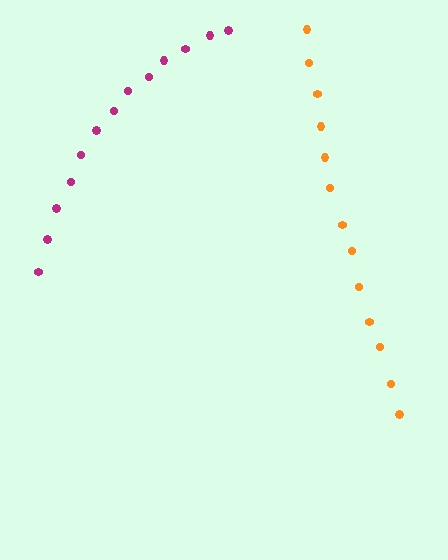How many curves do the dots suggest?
There are 2 distinct paths.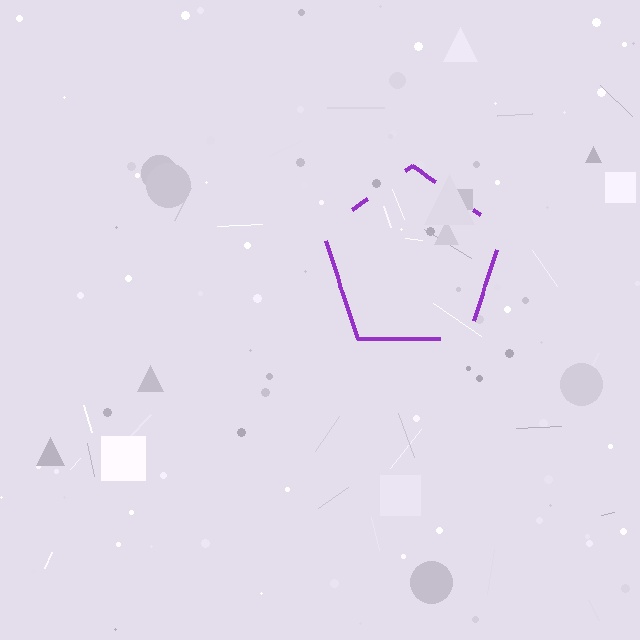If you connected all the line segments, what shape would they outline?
They would outline a pentagon.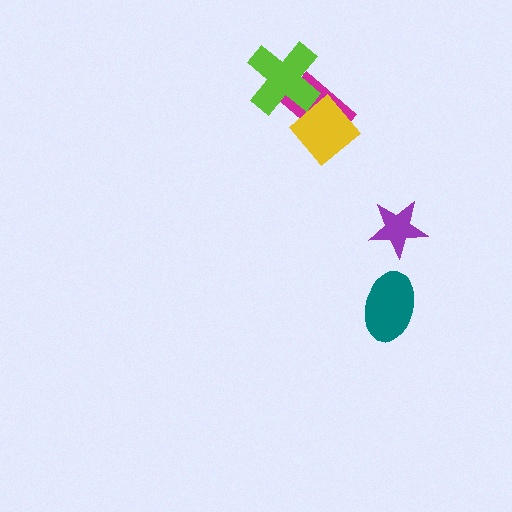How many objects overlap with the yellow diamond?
2 objects overlap with the yellow diamond.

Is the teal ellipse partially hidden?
No, no other shape covers it.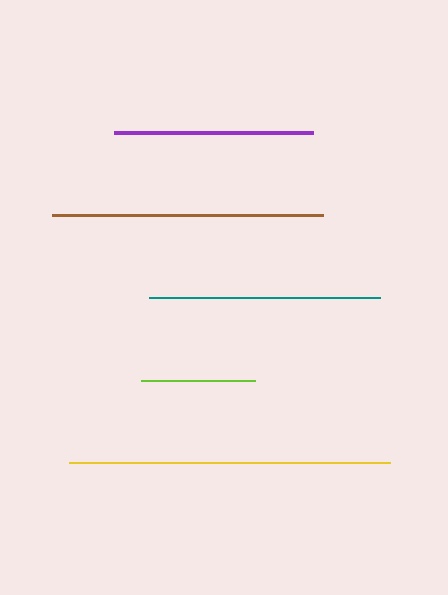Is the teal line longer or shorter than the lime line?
The teal line is longer than the lime line.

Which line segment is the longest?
The yellow line is the longest at approximately 321 pixels.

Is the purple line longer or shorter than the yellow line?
The yellow line is longer than the purple line.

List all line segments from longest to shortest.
From longest to shortest: yellow, brown, teal, purple, lime.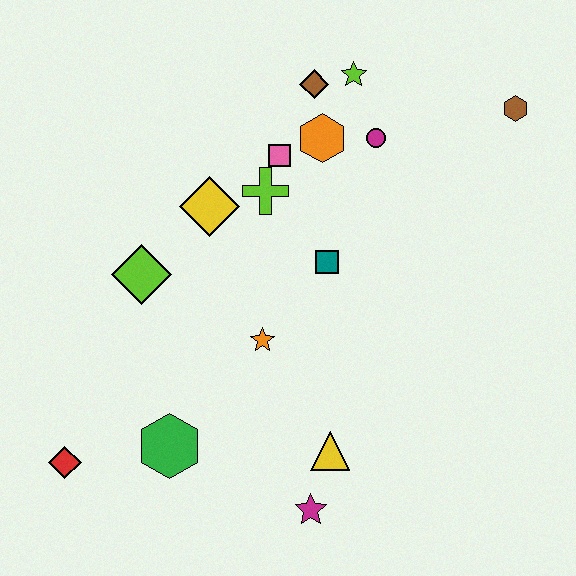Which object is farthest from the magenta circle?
The red diamond is farthest from the magenta circle.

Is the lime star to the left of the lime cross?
No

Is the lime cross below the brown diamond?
Yes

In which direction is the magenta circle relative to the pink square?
The magenta circle is to the right of the pink square.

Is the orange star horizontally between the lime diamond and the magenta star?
Yes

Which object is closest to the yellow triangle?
The magenta star is closest to the yellow triangle.